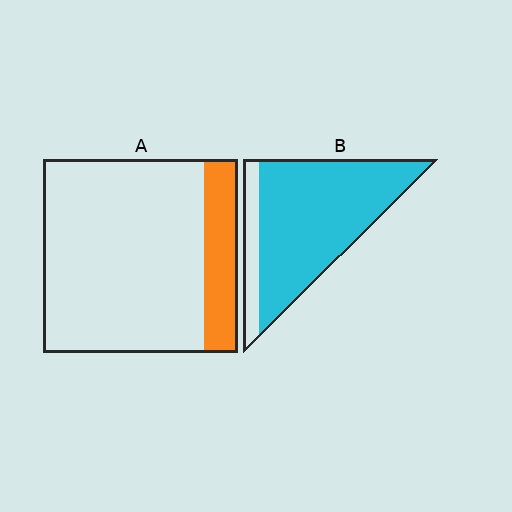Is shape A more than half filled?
No.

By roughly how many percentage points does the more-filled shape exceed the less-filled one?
By roughly 65 percentage points (B over A).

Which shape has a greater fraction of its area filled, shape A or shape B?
Shape B.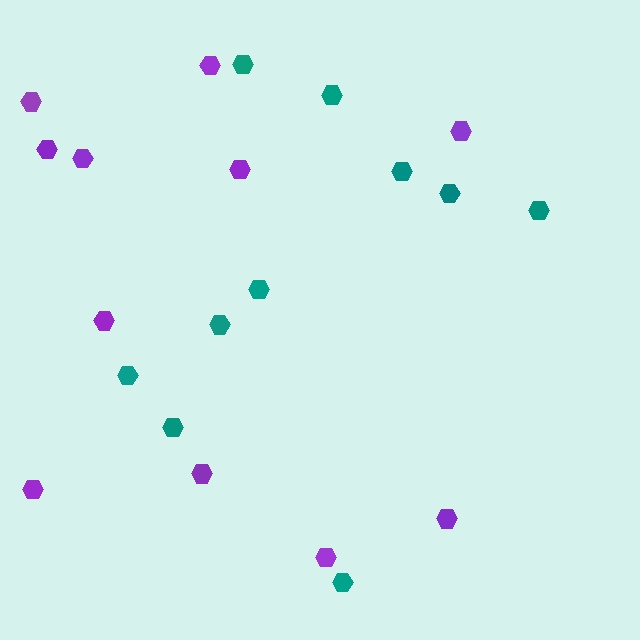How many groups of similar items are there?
There are 2 groups: one group of teal hexagons (10) and one group of purple hexagons (11).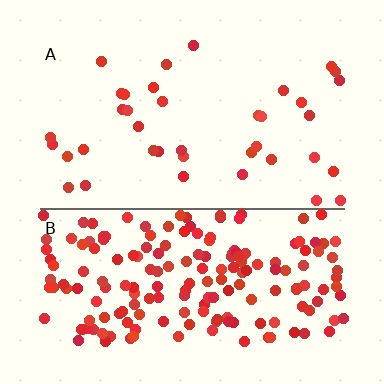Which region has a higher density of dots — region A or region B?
B (the bottom).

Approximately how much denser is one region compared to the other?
Approximately 5.0× — region B over region A.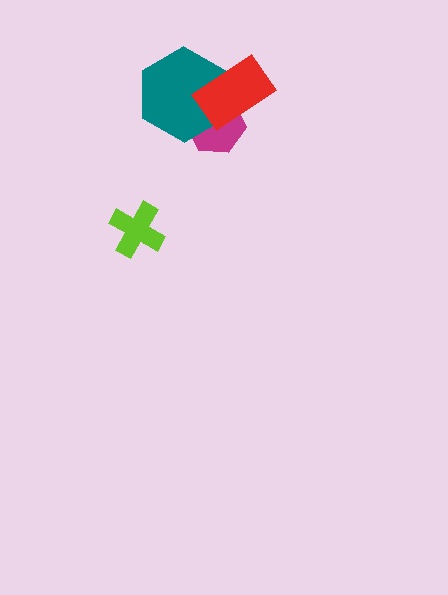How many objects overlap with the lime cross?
0 objects overlap with the lime cross.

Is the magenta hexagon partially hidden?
Yes, it is partially covered by another shape.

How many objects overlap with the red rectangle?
2 objects overlap with the red rectangle.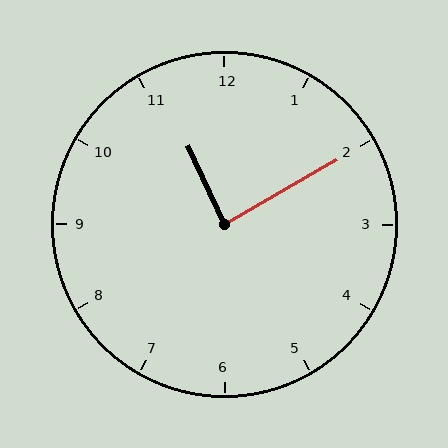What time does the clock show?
11:10.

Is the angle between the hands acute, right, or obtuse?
It is right.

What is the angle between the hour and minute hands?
Approximately 85 degrees.